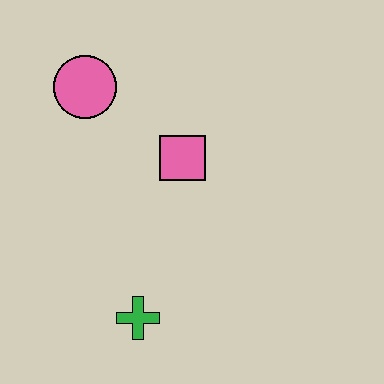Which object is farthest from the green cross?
The pink circle is farthest from the green cross.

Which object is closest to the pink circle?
The pink square is closest to the pink circle.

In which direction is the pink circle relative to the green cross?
The pink circle is above the green cross.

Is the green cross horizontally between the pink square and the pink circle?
Yes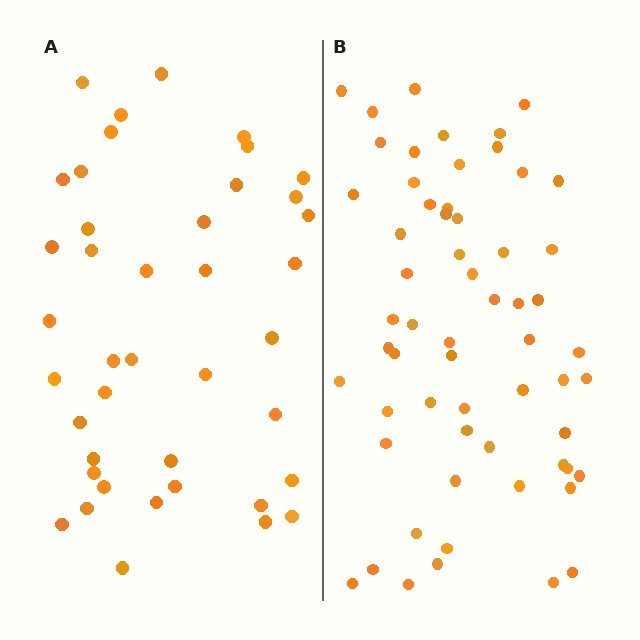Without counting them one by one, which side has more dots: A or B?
Region B (the right region) has more dots.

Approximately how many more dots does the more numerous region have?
Region B has approximately 20 more dots than region A.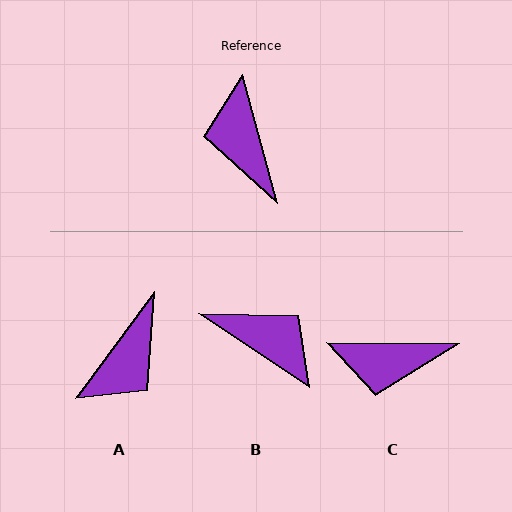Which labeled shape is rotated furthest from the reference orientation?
B, about 139 degrees away.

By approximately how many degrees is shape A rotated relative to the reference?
Approximately 128 degrees counter-clockwise.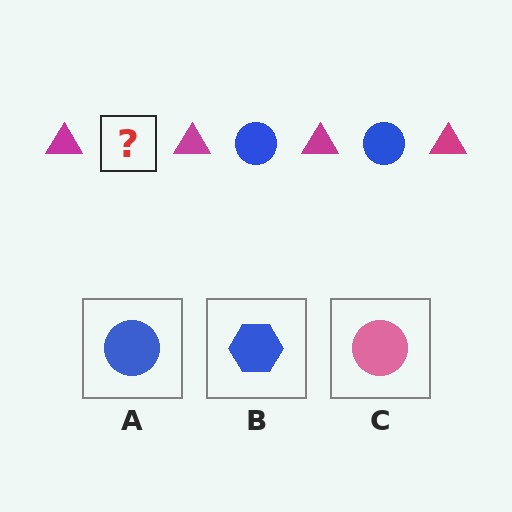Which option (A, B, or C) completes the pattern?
A.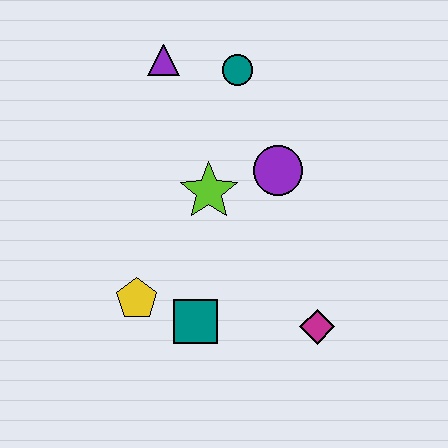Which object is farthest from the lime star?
The magenta diamond is farthest from the lime star.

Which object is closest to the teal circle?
The purple triangle is closest to the teal circle.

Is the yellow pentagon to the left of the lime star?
Yes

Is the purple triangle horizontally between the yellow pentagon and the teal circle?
Yes